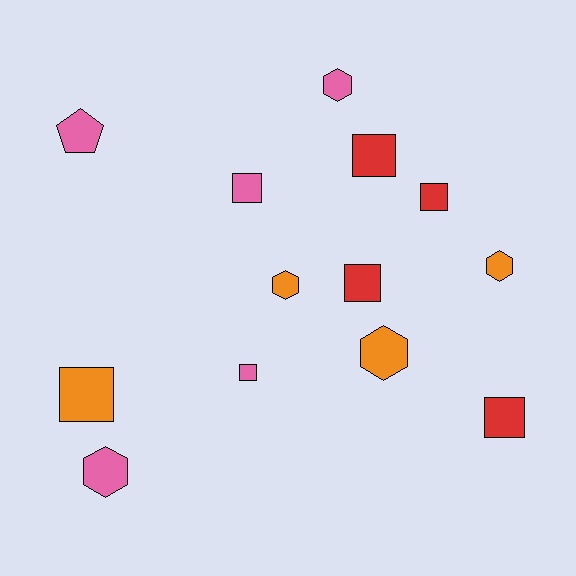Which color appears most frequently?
Pink, with 5 objects.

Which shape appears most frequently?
Square, with 7 objects.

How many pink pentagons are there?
There is 1 pink pentagon.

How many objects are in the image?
There are 13 objects.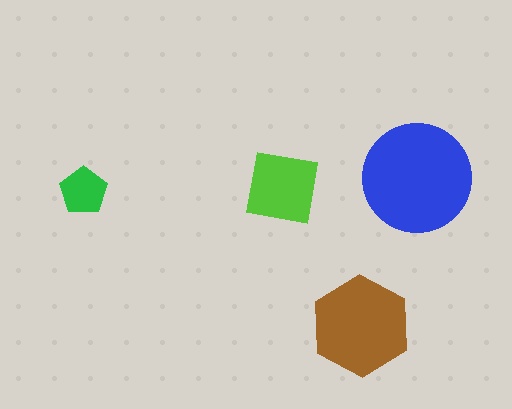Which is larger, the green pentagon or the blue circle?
The blue circle.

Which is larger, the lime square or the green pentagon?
The lime square.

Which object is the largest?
The blue circle.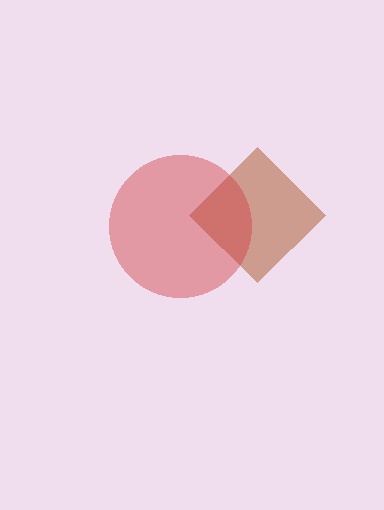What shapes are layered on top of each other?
The layered shapes are: a brown diamond, a red circle.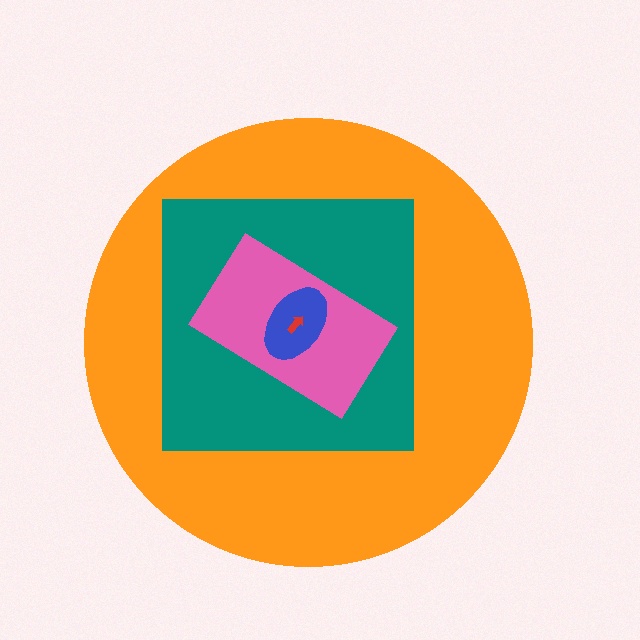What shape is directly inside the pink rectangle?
The blue ellipse.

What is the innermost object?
The red arrow.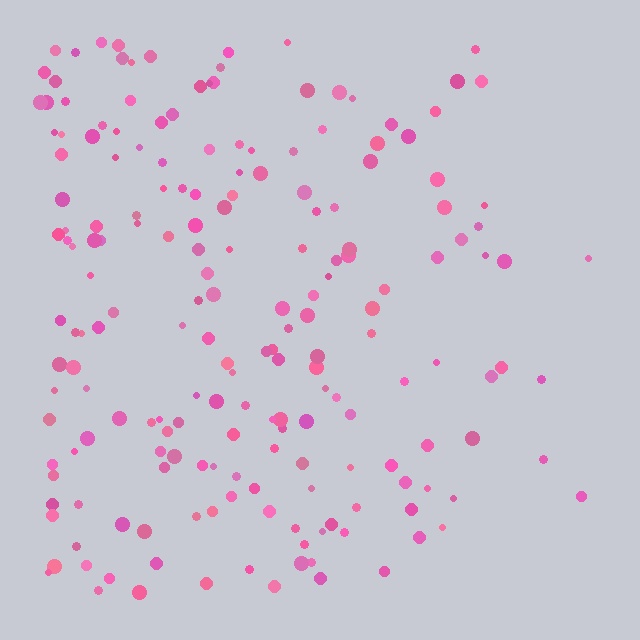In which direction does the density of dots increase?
From right to left, with the left side densest.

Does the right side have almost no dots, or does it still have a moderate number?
Still a moderate number, just noticeably fewer than the left.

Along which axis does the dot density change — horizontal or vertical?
Horizontal.